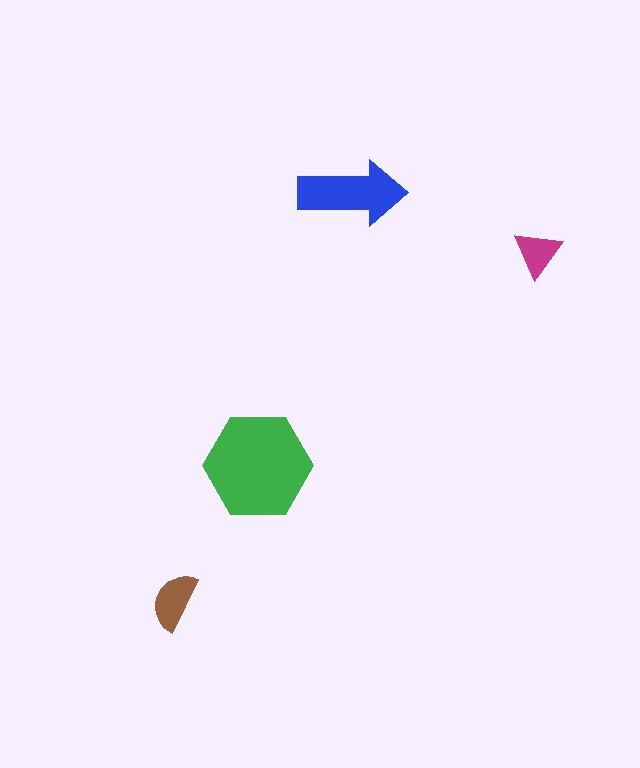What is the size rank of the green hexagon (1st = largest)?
1st.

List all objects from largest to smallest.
The green hexagon, the blue arrow, the brown semicircle, the magenta triangle.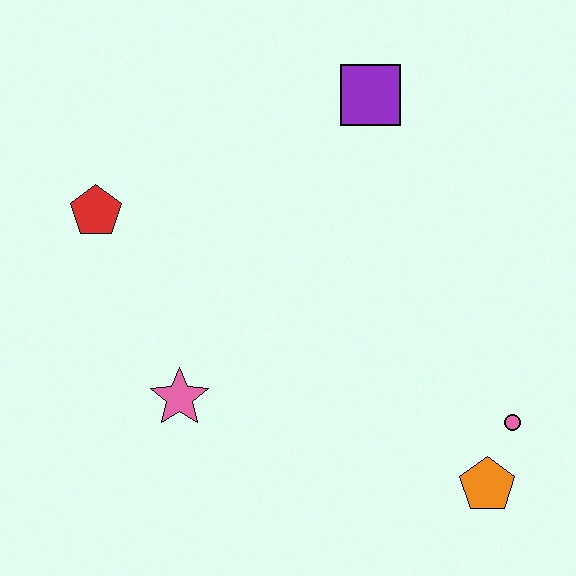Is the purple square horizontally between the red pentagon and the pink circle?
Yes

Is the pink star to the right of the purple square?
No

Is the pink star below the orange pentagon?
No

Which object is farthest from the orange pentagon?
The red pentagon is farthest from the orange pentagon.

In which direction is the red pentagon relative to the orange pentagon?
The red pentagon is to the left of the orange pentagon.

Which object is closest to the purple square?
The red pentagon is closest to the purple square.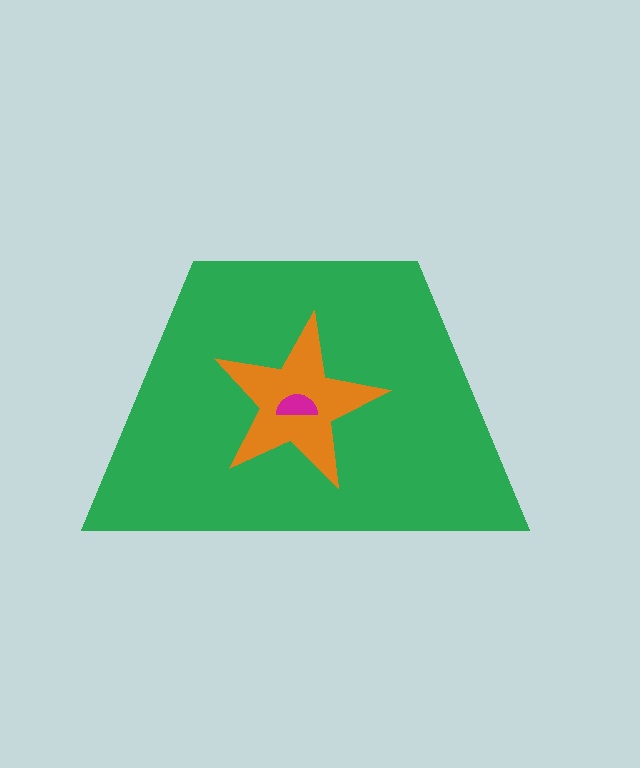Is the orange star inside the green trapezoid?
Yes.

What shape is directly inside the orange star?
The magenta semicircle.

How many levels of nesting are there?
3.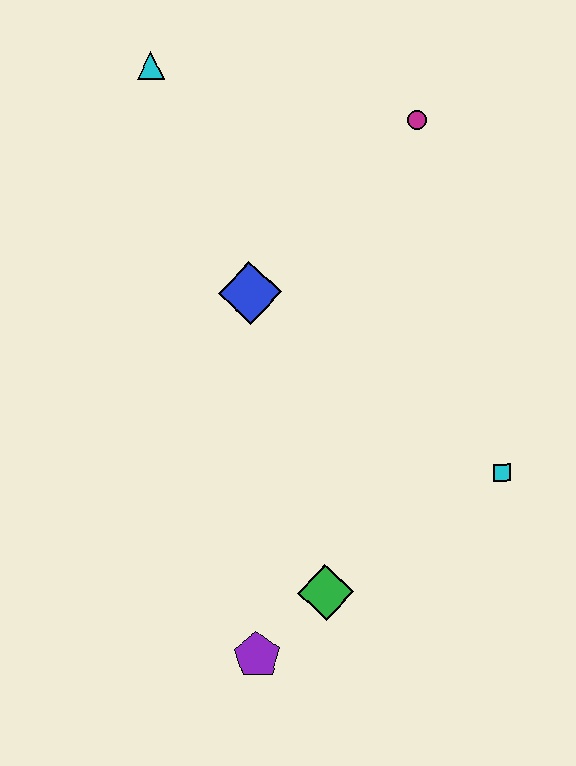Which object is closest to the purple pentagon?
The green diamond is closest to the purple pentagon.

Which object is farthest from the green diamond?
The cyan triangle is farthest from the green diamond.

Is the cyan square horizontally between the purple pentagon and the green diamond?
No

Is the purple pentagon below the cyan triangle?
Yes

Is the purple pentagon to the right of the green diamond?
No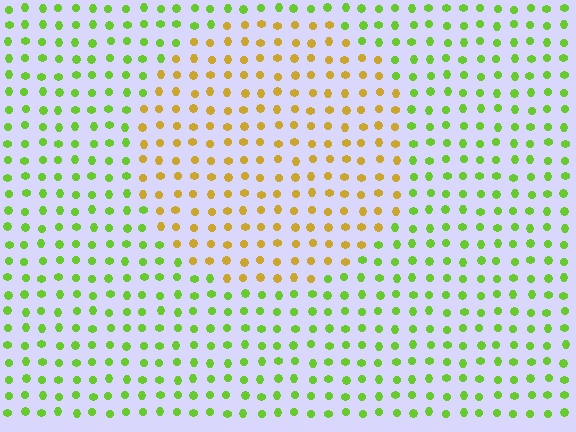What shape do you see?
I see a circle.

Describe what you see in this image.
The image is filled with small lime elements in a uniform arrangement. A circle-shaped region is visible where the elements are tinted to a slightly different hue, forming a subtle color boundary.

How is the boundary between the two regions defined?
The boundary is defined purely by a slight shift in hue (about 53 degrees). Spacing, size, and orientation are identical on both sides.